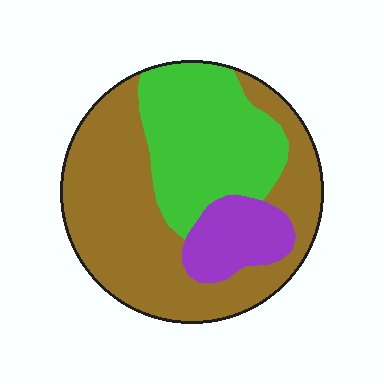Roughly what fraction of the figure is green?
Green covers 32% of the figure.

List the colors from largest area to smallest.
From largest to smallest: brown, green, purple.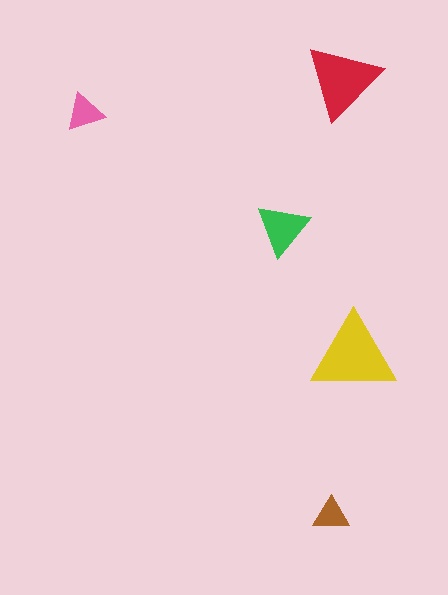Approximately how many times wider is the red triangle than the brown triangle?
About 2 times wider.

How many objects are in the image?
There are 5 objects in the image.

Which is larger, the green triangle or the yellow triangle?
The yellow one.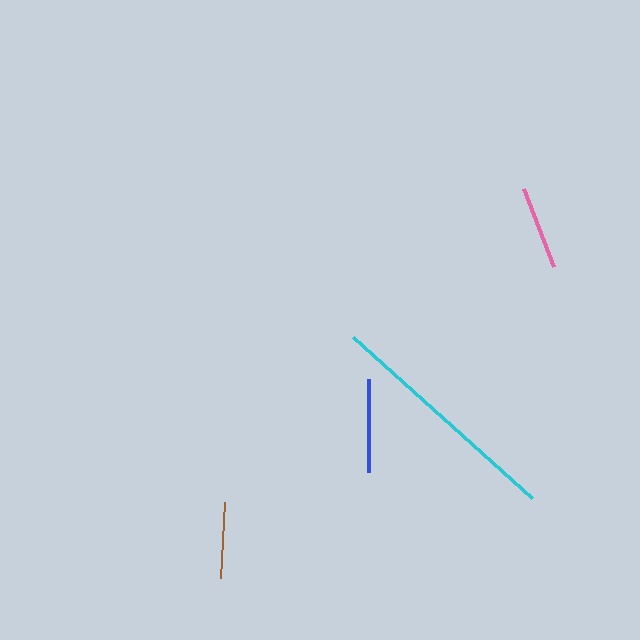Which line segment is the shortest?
The brown line is the shortest at approximately 76 pixels.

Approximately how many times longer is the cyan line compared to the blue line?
The cyan line is approximately 2.6 times the length of the blue line.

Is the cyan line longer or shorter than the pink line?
The cyan line is longer than the pink line.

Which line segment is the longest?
The cyan line is the longest at approximately 240 pixels.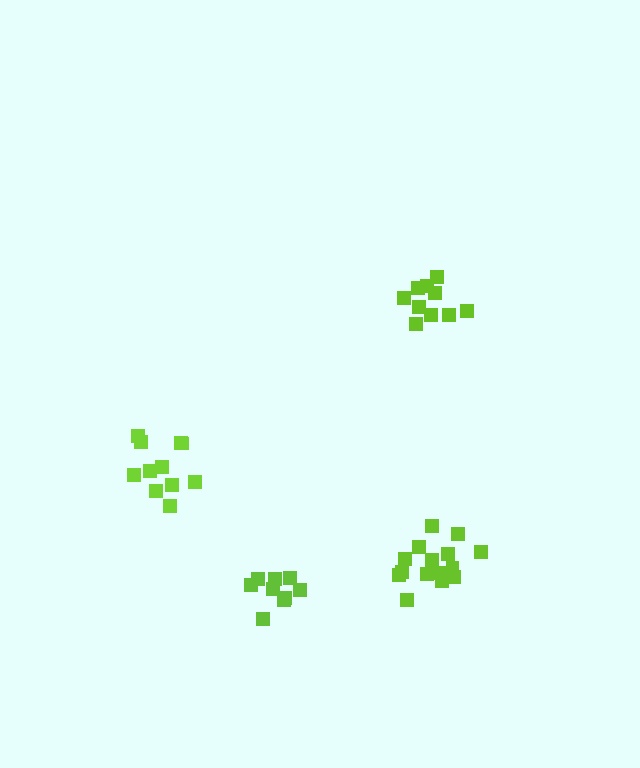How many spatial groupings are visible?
There are 4 spatial groupings.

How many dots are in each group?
Group 1: 11 dots, Group 2: 10 dots, Group 3: 15 dots, Group 4: 9 dots (45 total).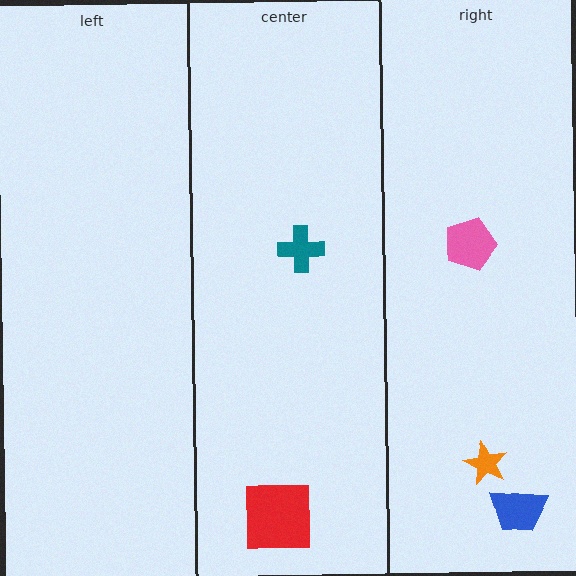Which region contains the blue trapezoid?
The right region.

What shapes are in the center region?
The teal cross, the red square.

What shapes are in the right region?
The pink pentagon, the orange star, the blue trapezoid.